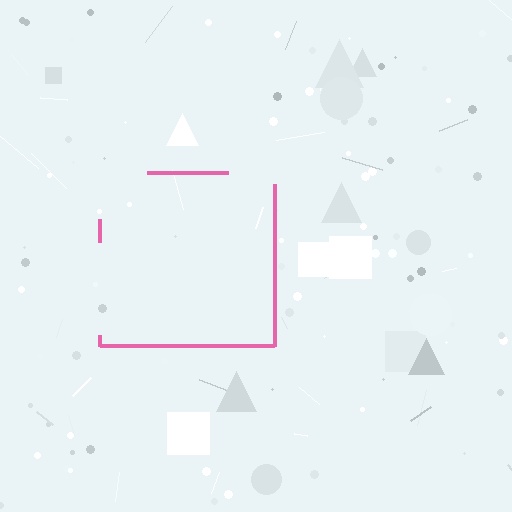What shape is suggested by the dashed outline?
The dashed outline suggests a square.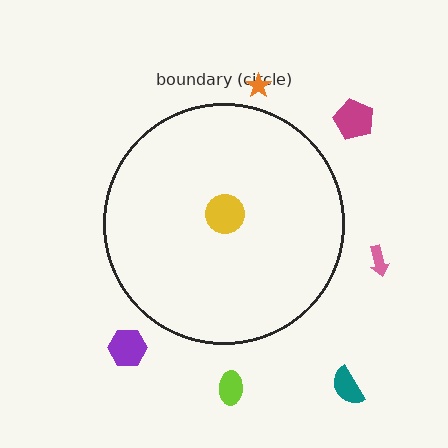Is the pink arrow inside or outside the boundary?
Outside.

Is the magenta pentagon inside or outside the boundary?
Outside.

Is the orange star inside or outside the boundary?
Outside.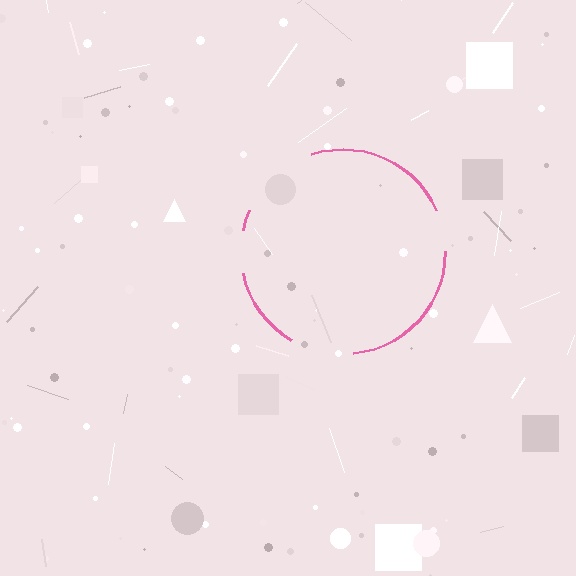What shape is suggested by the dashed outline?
The dashed outline suggests a circle.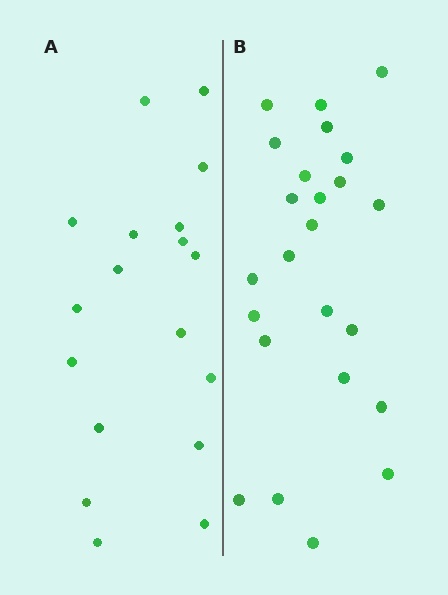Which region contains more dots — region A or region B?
Region B (the right region) has more dots.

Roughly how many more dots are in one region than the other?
Region B has about 6 more dots than region A.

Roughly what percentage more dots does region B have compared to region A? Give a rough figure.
About 35% more.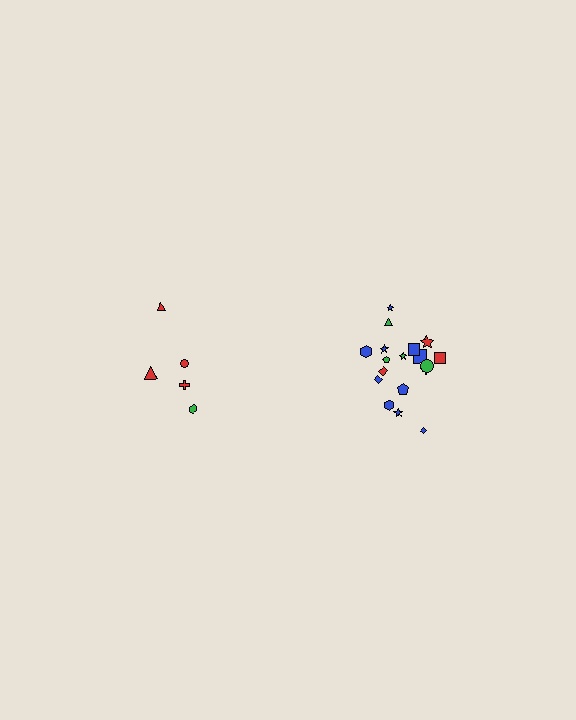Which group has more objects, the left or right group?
The right group.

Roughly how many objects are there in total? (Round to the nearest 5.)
Roughly 25 objects in total.